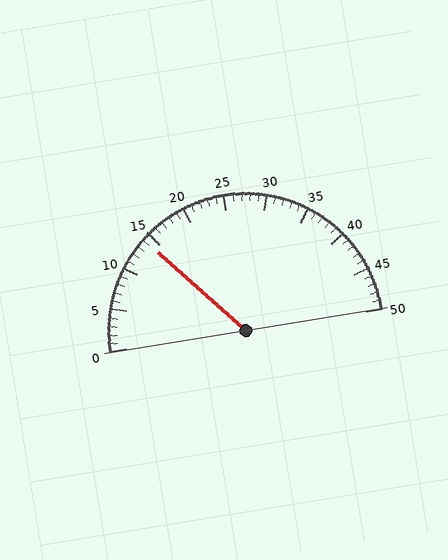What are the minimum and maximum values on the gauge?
The gauge ranges from 0 to 50.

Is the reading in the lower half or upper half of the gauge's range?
The reading is in the lower half of the range (0 to 50).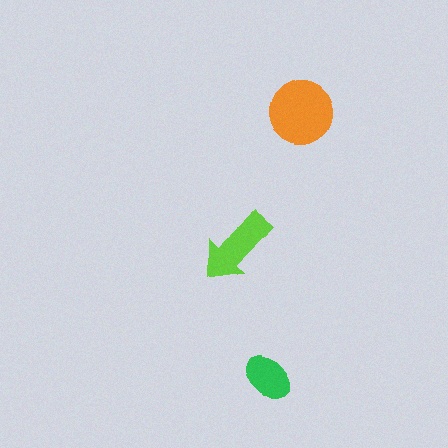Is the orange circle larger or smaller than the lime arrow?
Larger.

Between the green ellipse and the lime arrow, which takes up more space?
The lime arrow.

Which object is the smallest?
The green ellipse.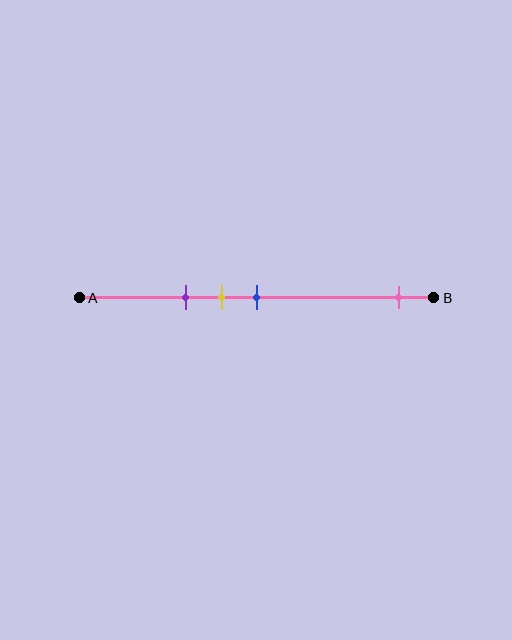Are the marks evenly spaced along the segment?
No, the marks are not evenly spaced.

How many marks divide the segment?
There are 4 marks dividing the segment.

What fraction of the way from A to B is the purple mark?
The purple mark is approximately 30% (0.3) of the way from A to B.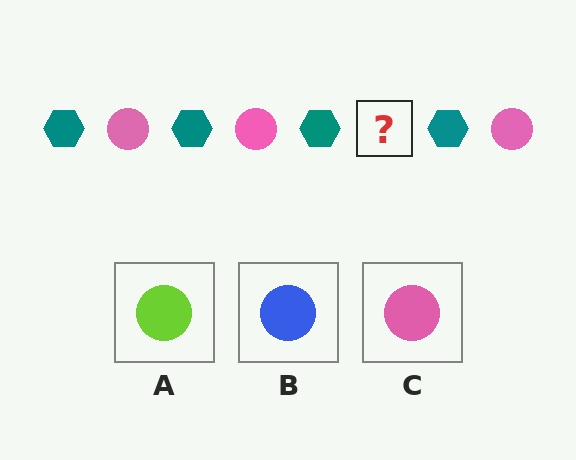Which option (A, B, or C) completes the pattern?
C.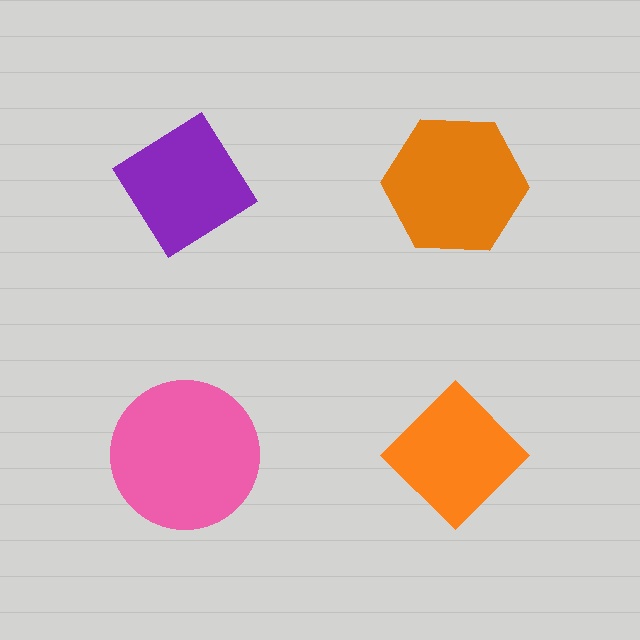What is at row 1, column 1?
A purple diamond.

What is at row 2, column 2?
An orange diamond.